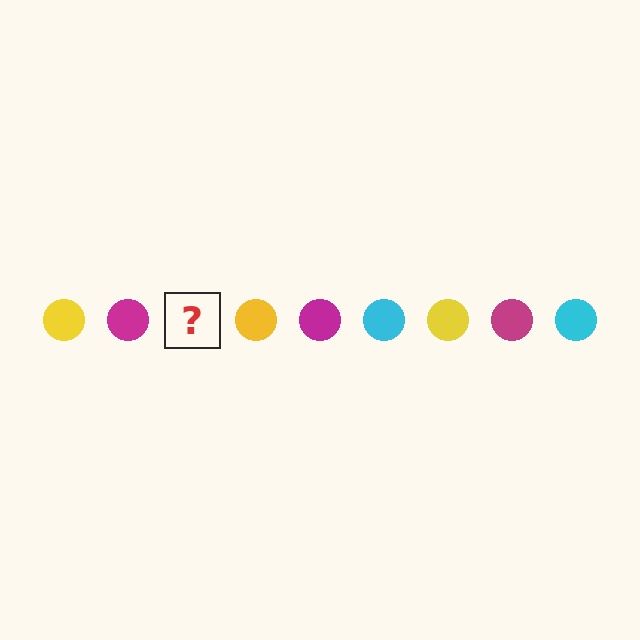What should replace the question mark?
The question mark should be replaced with a cyan circle.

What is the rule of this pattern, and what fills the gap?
The rule is that the pattern cycles through yellow, magenta, cyan circles. The gap should be filled with a cyan circle.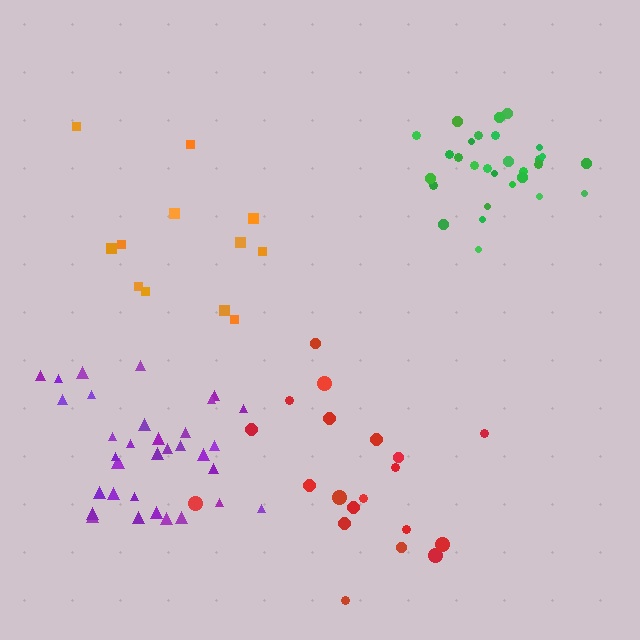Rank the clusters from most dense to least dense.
green, purple, red, orange.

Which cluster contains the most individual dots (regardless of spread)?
Purple (34).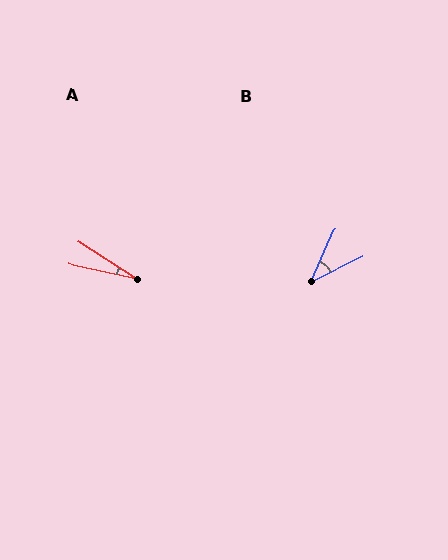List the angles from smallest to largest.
A (21°), B (39°).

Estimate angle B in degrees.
Approximately 39 degrees.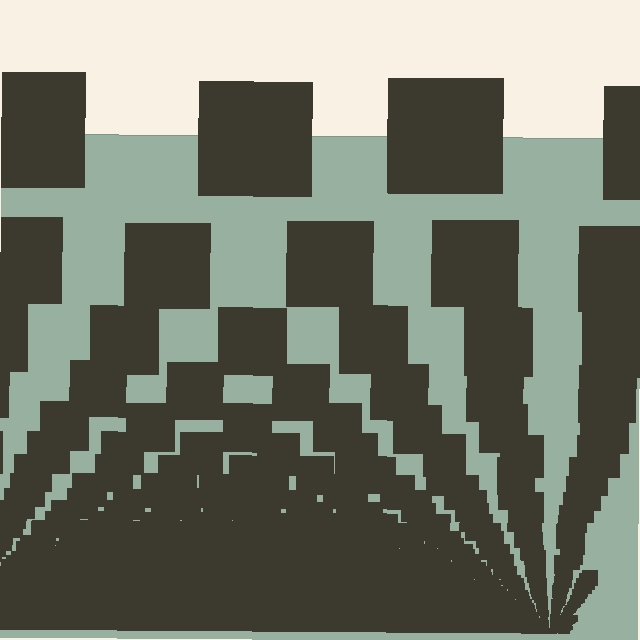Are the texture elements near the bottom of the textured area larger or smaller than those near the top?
Smaller. The gradient is inverted — elements near the bottom are smaller and denser.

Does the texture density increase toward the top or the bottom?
Density increases toward the bottom.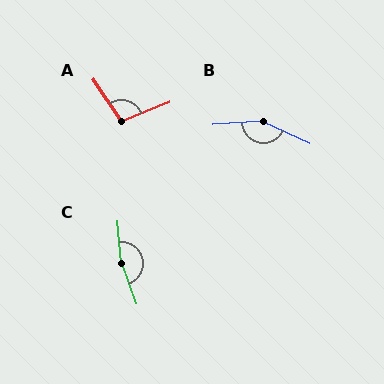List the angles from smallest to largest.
A (102°), B (151°), C (164°).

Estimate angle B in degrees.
Approximately 151 degrees.